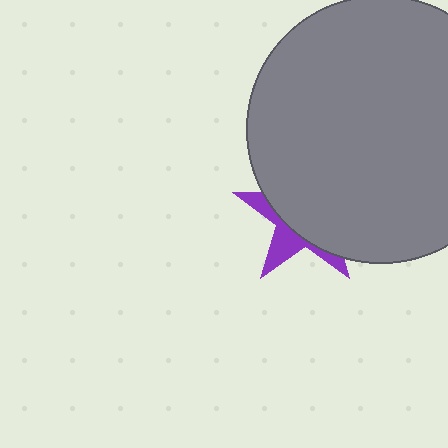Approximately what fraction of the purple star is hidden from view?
Roughly 69% of the purple star is hidden behind the gray circle.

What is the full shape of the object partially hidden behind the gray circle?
The partially hidden object is a purple star.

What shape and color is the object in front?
The object in front is a gray circle.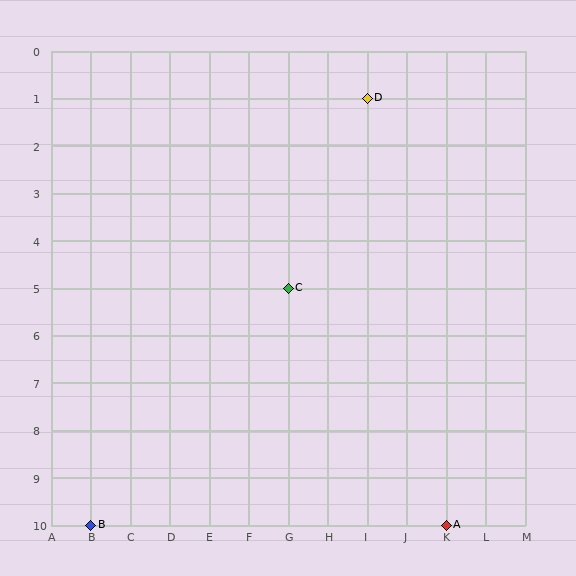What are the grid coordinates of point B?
Point B is at grid coordinates (B, 10).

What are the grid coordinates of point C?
Point C is at grid coordinates (G, 5).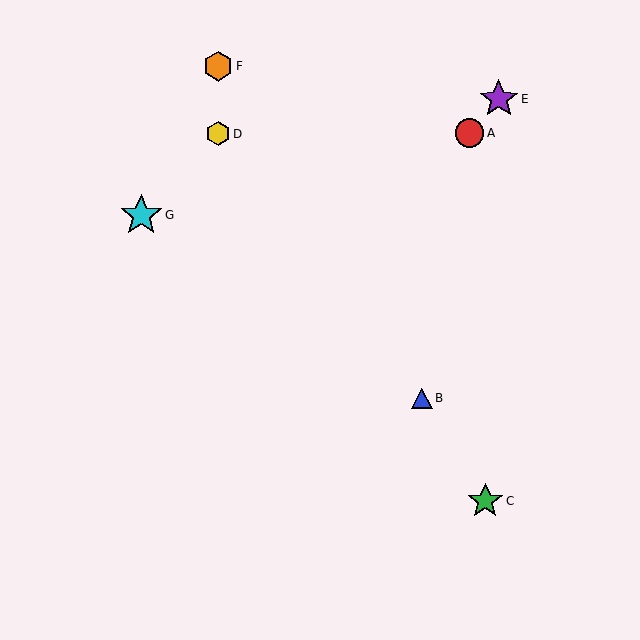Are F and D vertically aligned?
Yes, both are at x≈218.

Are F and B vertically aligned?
No, F is at x≈218 and B is at x≈422.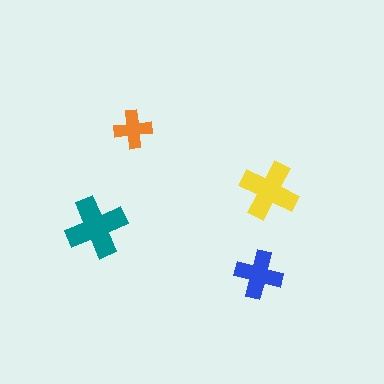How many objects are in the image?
There are 4 objects in the image.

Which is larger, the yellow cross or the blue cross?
The yellow one.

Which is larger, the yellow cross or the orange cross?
The yellow one.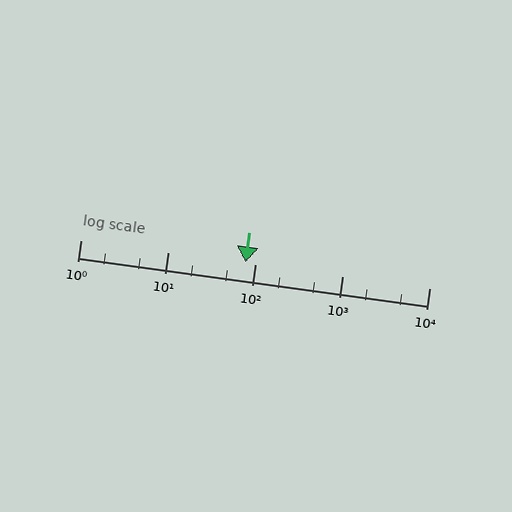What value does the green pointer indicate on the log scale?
The pointer indicates approximately 79.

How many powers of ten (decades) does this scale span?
The scale spans 4 decades, from 1 to 10000.